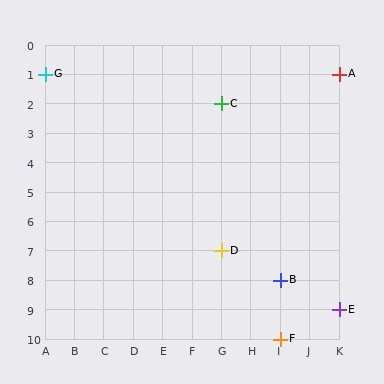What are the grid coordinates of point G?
Point G is at grid coordinates (A, 1).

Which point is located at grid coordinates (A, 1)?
Point G is at (A, 1).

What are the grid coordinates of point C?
Point C is at grid coordinates (G, 2).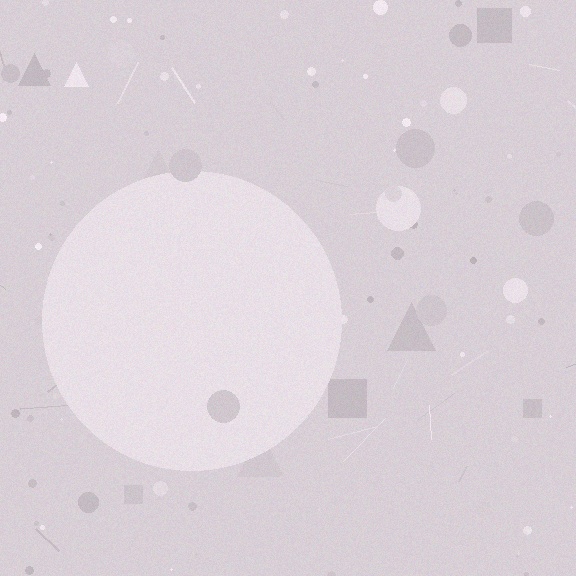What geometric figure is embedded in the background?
A circle is embedded in the background.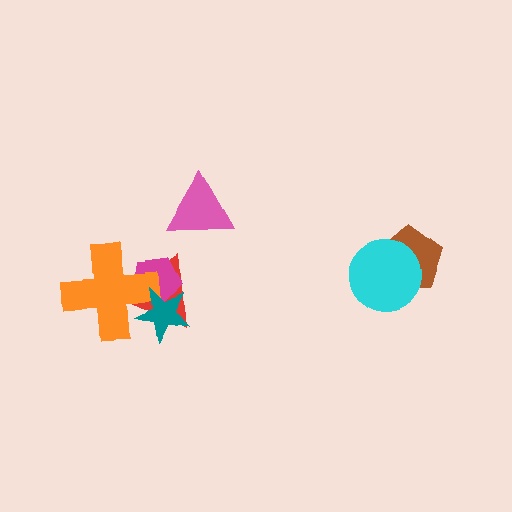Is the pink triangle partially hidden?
No, no other shape covers it.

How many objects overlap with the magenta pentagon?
3 objects overlap with the magenta pentagon.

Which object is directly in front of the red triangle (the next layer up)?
The magenta pentagon is directly in front of the red triangle.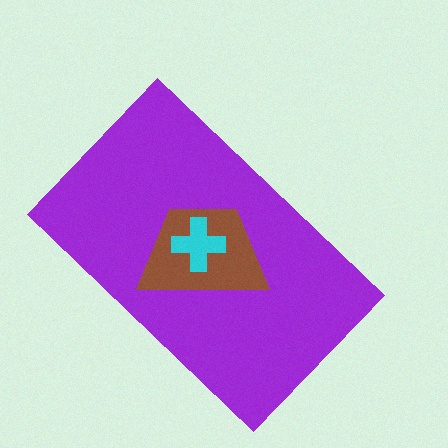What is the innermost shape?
The cyan cross.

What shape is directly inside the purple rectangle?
The brown trapezoid.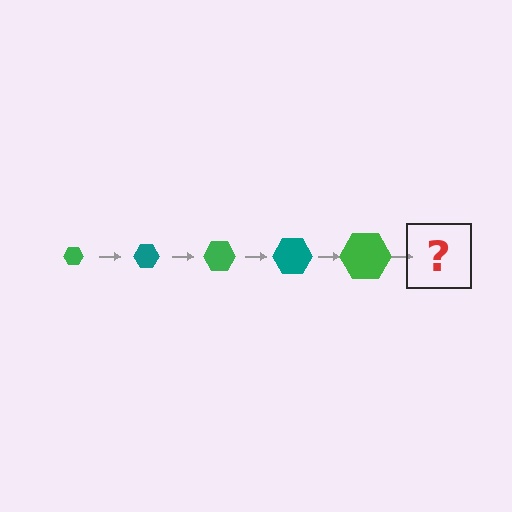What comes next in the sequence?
The next element should be a teal hexagon, larger than the previous one.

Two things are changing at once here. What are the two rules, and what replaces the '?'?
The two rules are that the hexagon grows larger each step and the color cycles through green and teal. The '?' should be a teal hexagon, larger than the previous one.